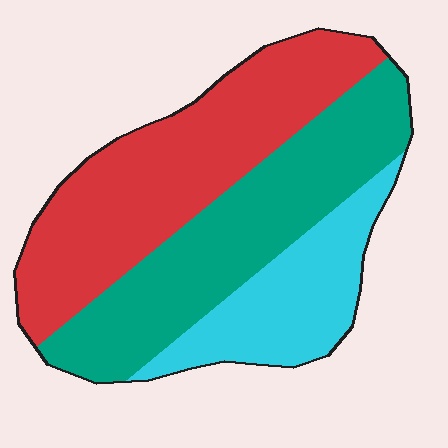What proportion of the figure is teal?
Teal covers roughly 35% of the figure.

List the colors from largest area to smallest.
From largest to smallest: red, teal, cyan.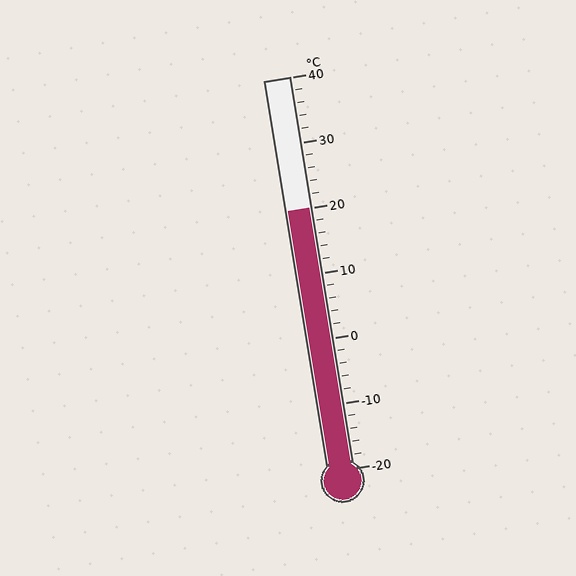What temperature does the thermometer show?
The thermometer shows approximately 20°C.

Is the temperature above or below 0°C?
The temperature is above 0°C.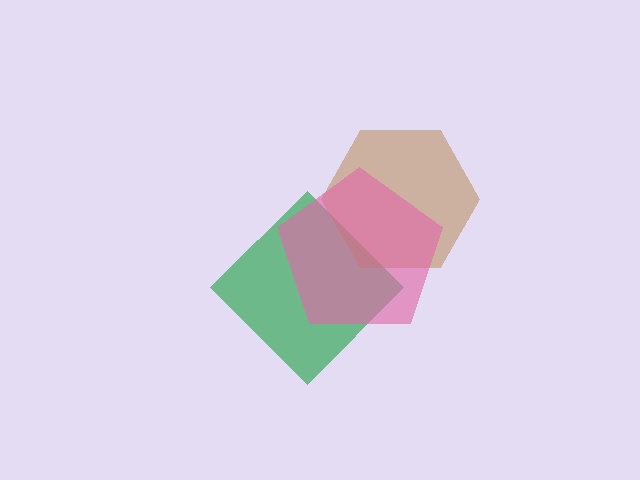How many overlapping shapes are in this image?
There are 3 overlapping shapes in the image.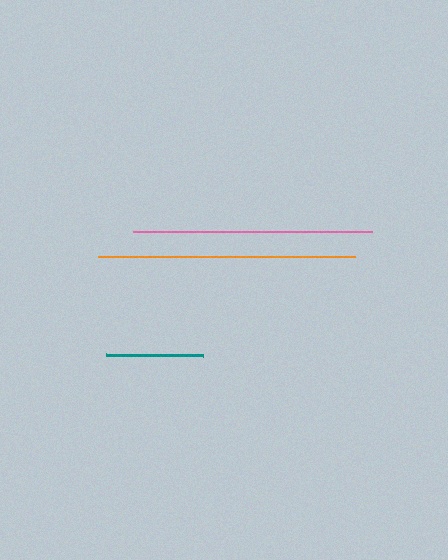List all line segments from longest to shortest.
From longest to shortest: orange, pink, teal.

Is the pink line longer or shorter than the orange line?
The orange line is longer than the pink line.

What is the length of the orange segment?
The orange segment is approximately 257 pixels long.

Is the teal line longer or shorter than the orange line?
The orange line is longer than the teal line.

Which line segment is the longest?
The orange line is the longest at approximately 257 pixels.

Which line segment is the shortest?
The teal line is the shortest at approximately 97 pixels.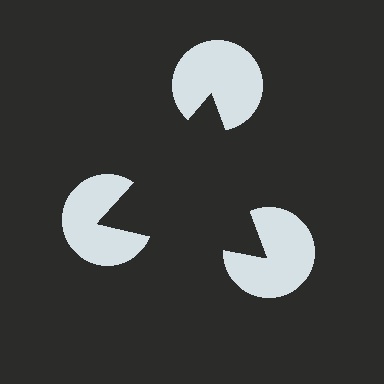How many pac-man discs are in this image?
There are 3 — one at each vertex of the illusory triangle.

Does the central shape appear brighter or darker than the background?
It typically appears slightly darker than the background, even though no actual brightness change is drawn.